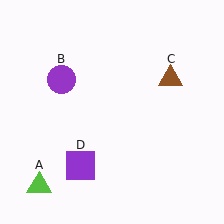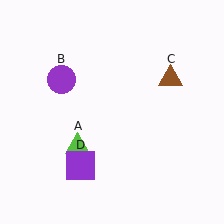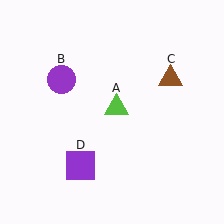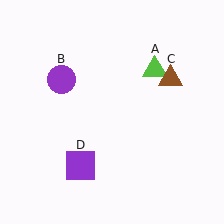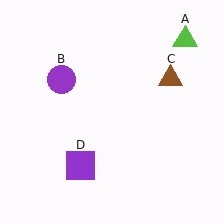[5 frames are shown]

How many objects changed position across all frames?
1 object changed position: lime triangle (object A).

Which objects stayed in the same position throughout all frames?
Purple circle (object B) and brown triangle (object C) and purple square (object D) remained stationary.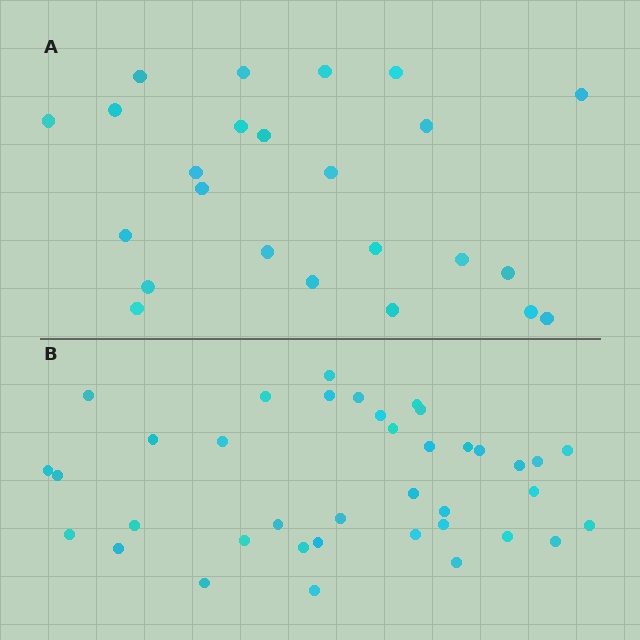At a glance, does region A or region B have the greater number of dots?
Region B (the bottom region) has more dots.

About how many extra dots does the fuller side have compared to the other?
Region B has approximately 15 more dots than region A.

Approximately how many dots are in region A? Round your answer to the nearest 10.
About 20 dots. (The exact count is 24, which rounds to 20.)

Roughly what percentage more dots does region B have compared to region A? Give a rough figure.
About 60% more.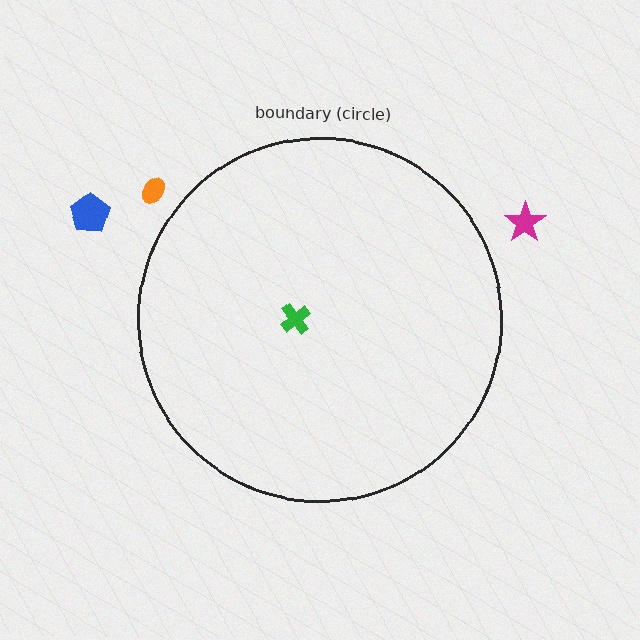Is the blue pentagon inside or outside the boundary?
Outside.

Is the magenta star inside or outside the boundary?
Outside.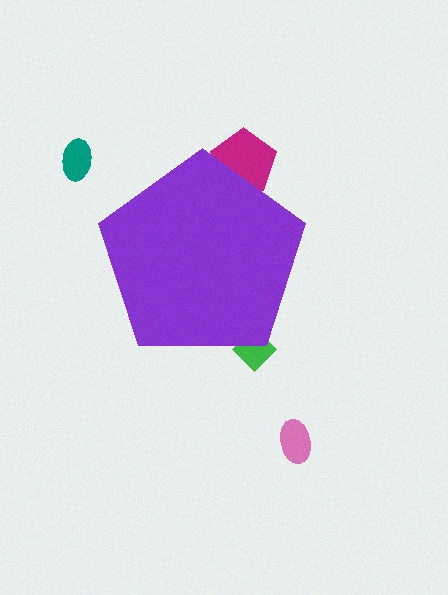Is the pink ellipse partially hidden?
No, the pink ellipse is fully visible.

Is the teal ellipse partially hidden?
No, the teal ellipse is fully visible.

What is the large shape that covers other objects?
A purple pentagon.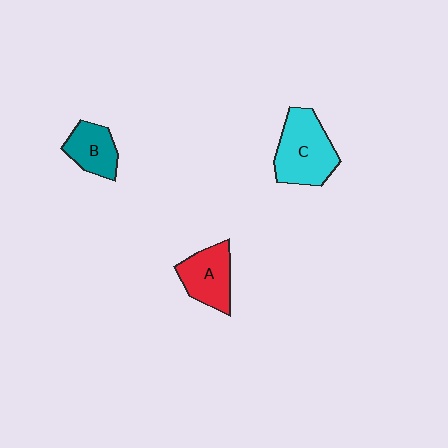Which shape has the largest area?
Shape C (cyan).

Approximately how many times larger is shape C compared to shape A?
Approximately 1.4 times.